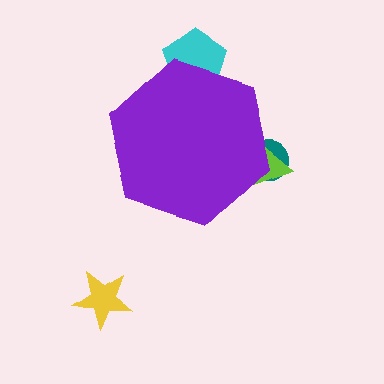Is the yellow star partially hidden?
No, the yellow star is fully visible.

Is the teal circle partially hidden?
Yes, the teal circle is partially hidden behind the purple hexagon.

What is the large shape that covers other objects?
A purple hexagon.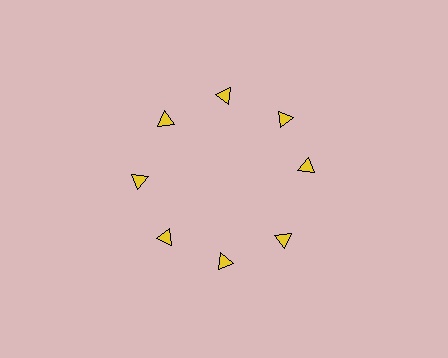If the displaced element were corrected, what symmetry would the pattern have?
It would have 8-fold rotational symmetry — the pattern would map onto itself every 45 degrees.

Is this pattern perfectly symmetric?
No. The 8 yellow triangles are arranged in a ring, but one element near the 3 o'clock position is rotated out of alignment along the ring, breaking the 8-fold rotational symmetry.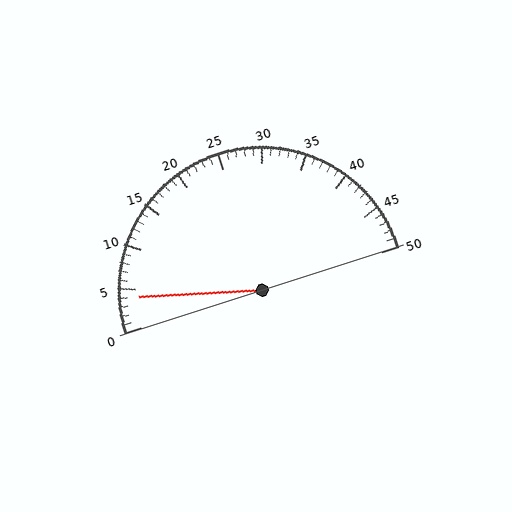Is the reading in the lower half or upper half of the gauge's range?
The reading is in the lower half of the range (0 to 50).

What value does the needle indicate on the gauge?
The needle indicates approximately 4.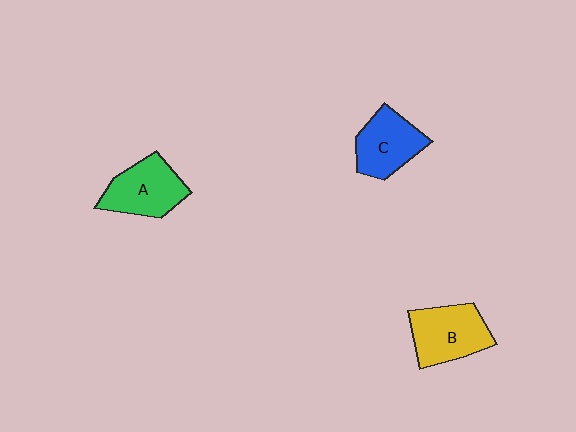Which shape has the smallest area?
Shape C (blue).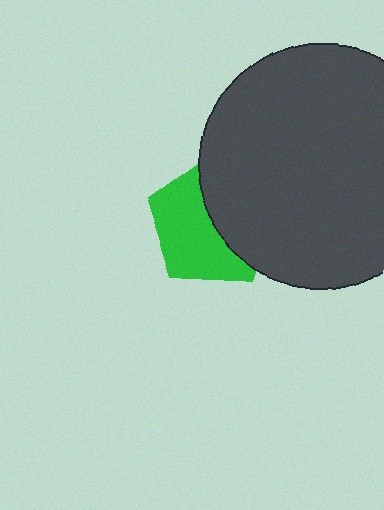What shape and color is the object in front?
The object in front is a dark gray circle.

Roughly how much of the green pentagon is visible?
About half of it is visible (roughly 54%).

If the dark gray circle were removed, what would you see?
You would see the complete green pentagon.